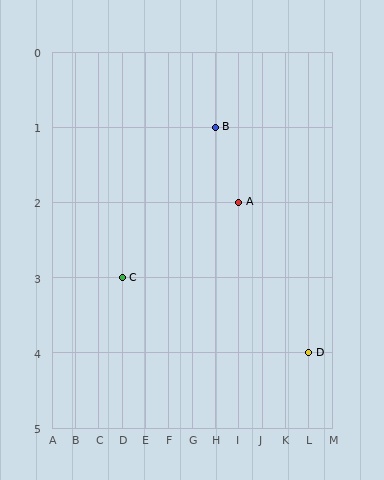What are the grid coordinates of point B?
Point B is at grid coordinates (H, 1).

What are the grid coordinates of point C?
Point C is at grid coordinates (D, 3).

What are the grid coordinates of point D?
Point D is at grid coordinates (L, 4).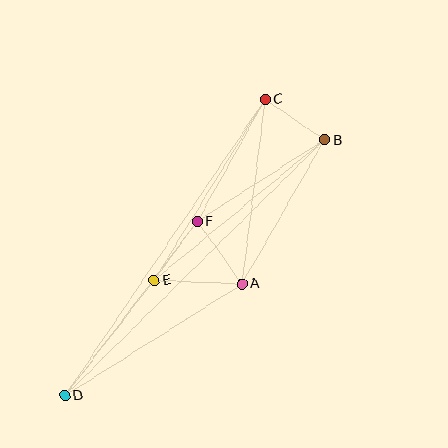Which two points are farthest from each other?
Points B and D are farthest from each other.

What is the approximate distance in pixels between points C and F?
The distance between C and F is approximately 140 pixels.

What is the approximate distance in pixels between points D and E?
The distance between D and E is approximately 146 pixels.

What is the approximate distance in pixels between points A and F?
The distance between A and F is approximately 77 pixels.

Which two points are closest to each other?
Points B and C are closest to each other.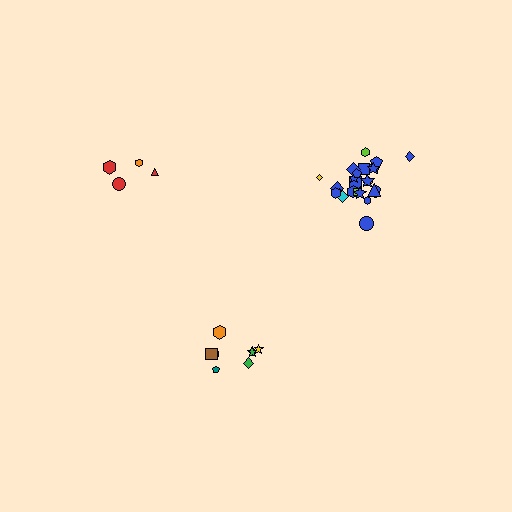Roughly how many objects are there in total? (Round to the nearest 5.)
Roughly 35 objects in total.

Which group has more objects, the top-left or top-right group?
The top-right group.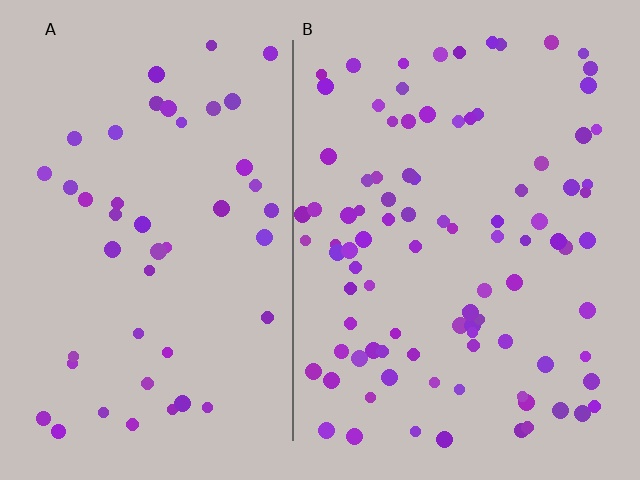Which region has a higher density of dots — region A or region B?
B (the right).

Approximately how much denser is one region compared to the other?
Approximately 2.0× — region B over region A.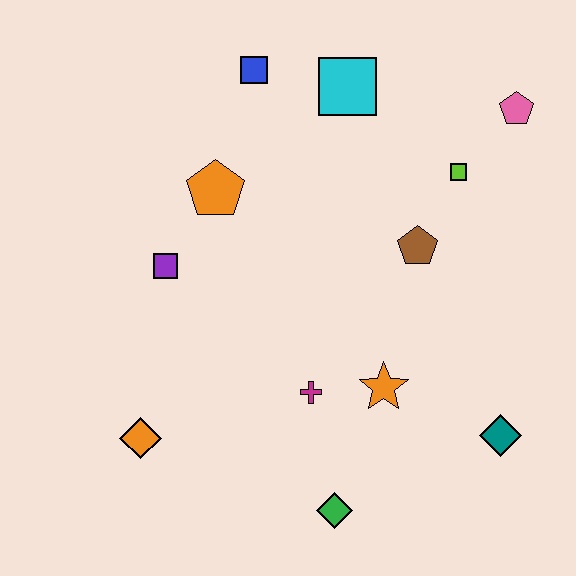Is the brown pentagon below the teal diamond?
No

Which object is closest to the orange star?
The magenta cross is closest to the orange star.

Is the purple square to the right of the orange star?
No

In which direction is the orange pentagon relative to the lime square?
The orange pentagon is to the left of the lime square.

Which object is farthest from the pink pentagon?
The orange diamond is farthest from the pink pentagon.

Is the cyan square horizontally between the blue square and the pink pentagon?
Yes